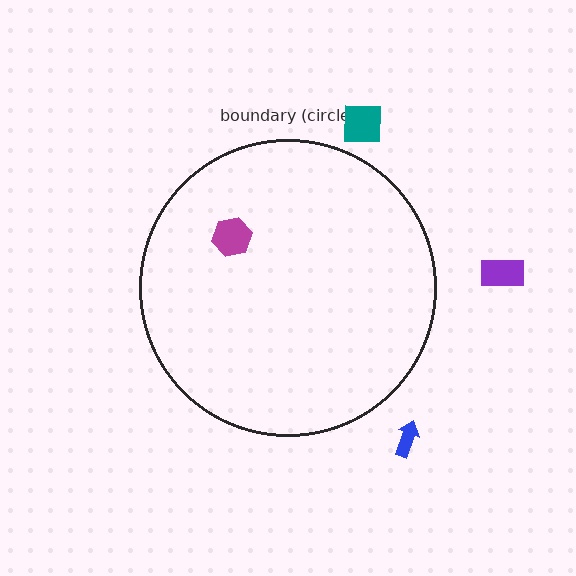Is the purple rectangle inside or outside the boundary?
Outside.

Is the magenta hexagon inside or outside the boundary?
Inside.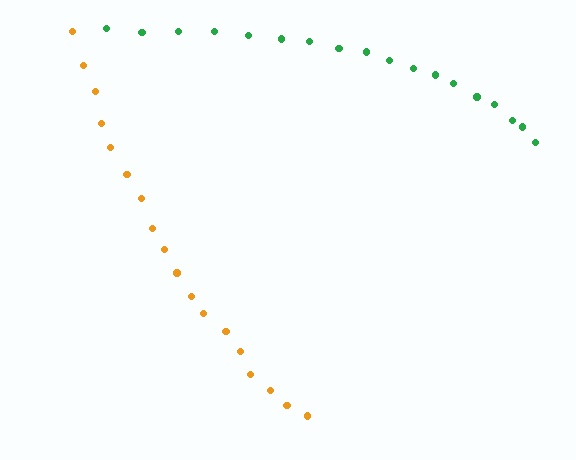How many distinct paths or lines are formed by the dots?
There are 2 distinct paths.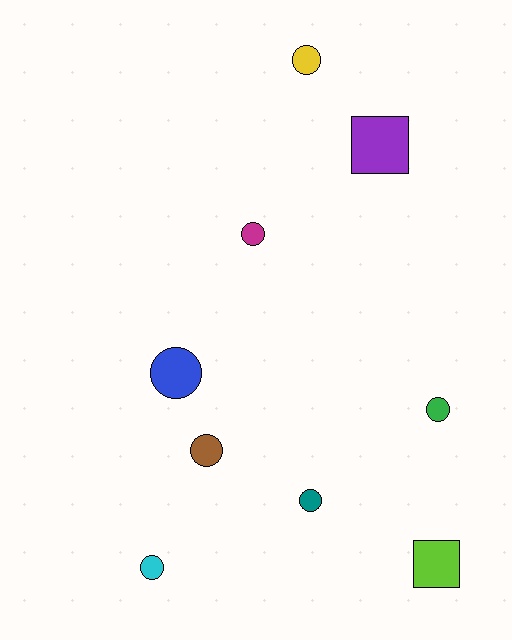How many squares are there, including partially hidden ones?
There are 2 squares.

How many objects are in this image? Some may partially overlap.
There are 9 objects.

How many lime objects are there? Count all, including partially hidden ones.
There is 1 lime object.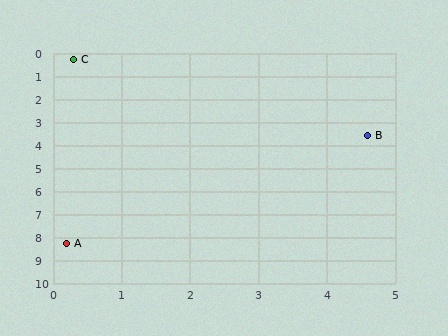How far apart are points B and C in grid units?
Points B and C are about 5.4 grid units apart.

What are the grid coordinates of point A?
Point A is at approximately (0.2, 8.3).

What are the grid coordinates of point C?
Point C is at approximately (0.3, 0.3).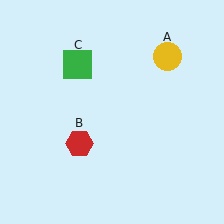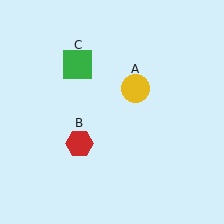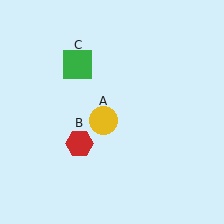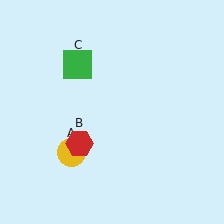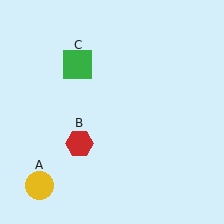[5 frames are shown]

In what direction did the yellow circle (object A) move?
The yellow circle (object A) moved down and to the left.